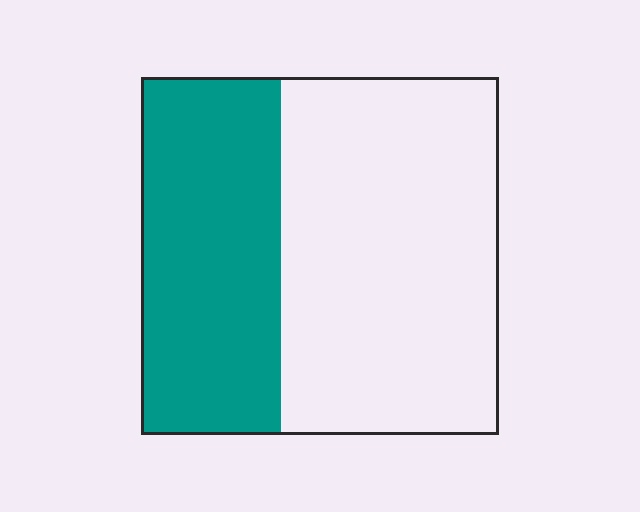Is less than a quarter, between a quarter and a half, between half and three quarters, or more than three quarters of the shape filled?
Between a quarter and a half.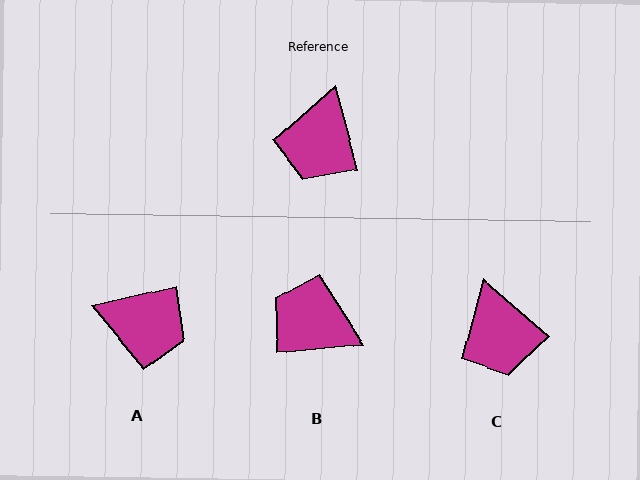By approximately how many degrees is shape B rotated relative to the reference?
Approximately 98 degrees clockwise.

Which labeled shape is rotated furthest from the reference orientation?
B, about 98 degrees away.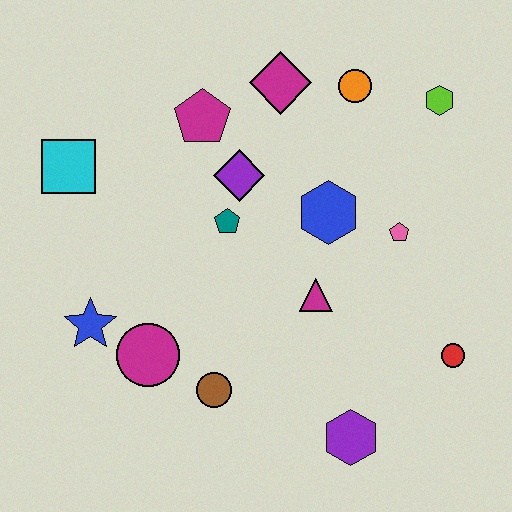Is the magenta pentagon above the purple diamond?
Yes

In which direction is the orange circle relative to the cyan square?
The orange circle is to the right of the cyan square.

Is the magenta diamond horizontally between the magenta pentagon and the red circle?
Yes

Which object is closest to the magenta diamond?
The orange circle is closest to the magenta diamond.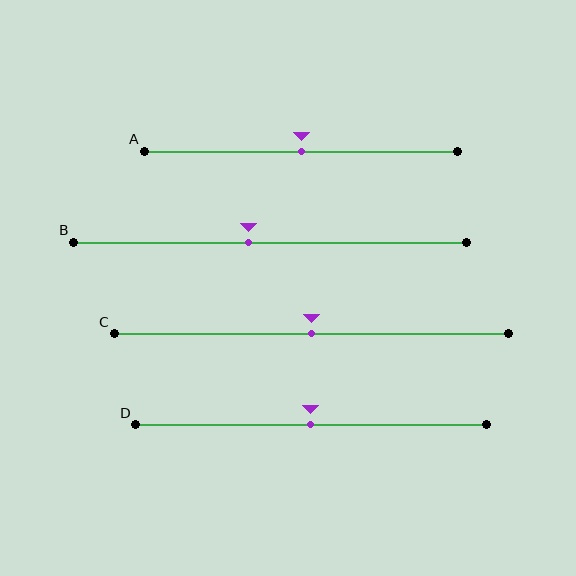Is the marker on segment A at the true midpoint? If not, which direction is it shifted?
Yes, the marker on segment A is at the true midpoint.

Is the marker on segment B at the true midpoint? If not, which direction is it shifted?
No, the marker on segment B is shifted to the left by about 5% of the segment length.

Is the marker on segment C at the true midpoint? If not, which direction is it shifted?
Yes, the marker on segment C is at the true midpoint.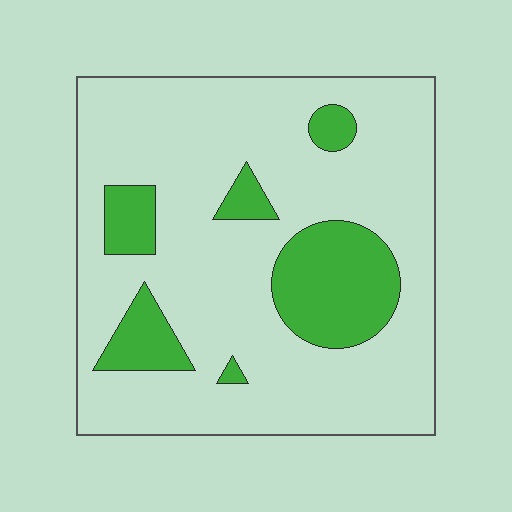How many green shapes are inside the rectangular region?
6.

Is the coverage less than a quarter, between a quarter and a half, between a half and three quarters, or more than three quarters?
Less than a quarter.